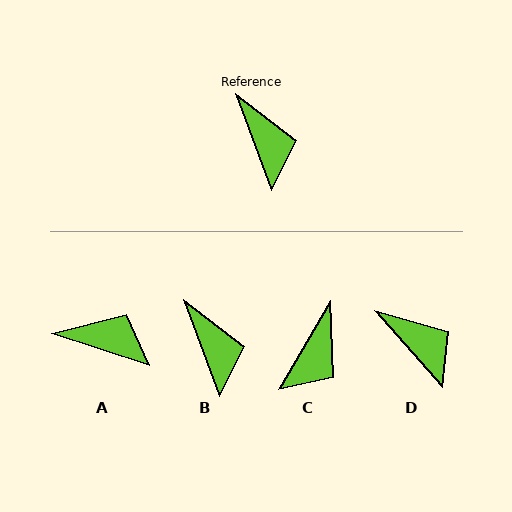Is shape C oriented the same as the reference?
No, it is off by about 50 degrees.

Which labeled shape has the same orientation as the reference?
B.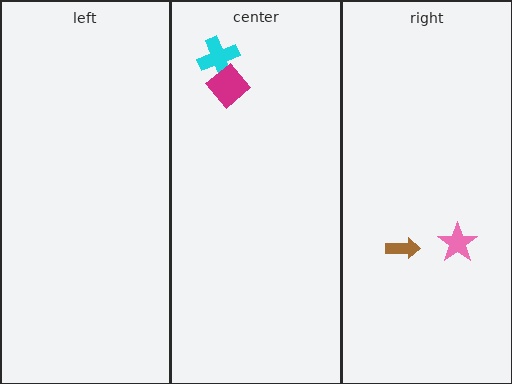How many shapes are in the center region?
2.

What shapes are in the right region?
The brown arrow, the pink star.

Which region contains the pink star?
The right region.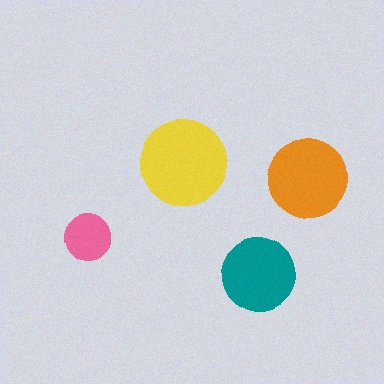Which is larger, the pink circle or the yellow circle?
The yellow one.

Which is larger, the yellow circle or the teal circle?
The yellow one.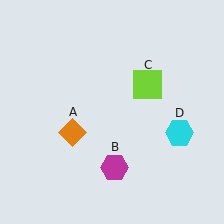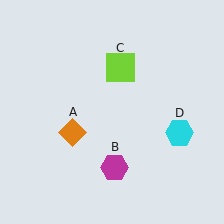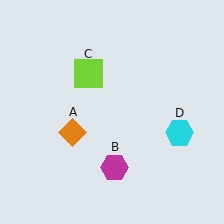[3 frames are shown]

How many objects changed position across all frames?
1 object changed position: lime square (object C).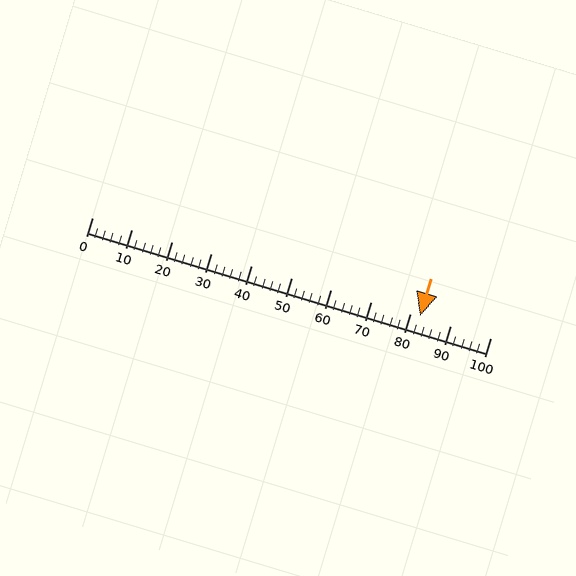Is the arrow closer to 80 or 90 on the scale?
The arrow is closer to 80.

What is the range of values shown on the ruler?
The ruler shows values from 0 to 100.